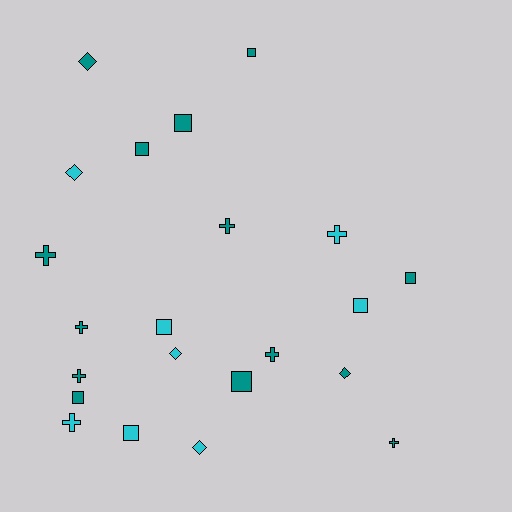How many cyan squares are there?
There are 3 cyan squares.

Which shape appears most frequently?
Square, with 9 objects.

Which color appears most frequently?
Teal, with 14 objects.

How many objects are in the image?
There are 22 objects.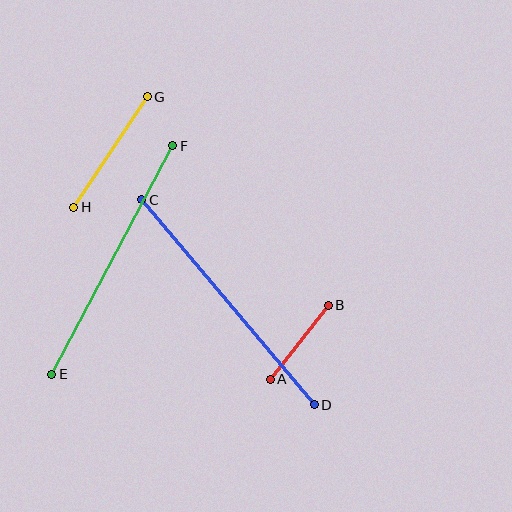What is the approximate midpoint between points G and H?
The midpoint is at approximately (110, 152) pixels.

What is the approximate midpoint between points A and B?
The midpoint is at approximately (299, 342) pixels.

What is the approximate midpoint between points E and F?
The midpoint is at approximately (112, 260) pixels.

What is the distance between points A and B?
The distance is approximately 94 pixels.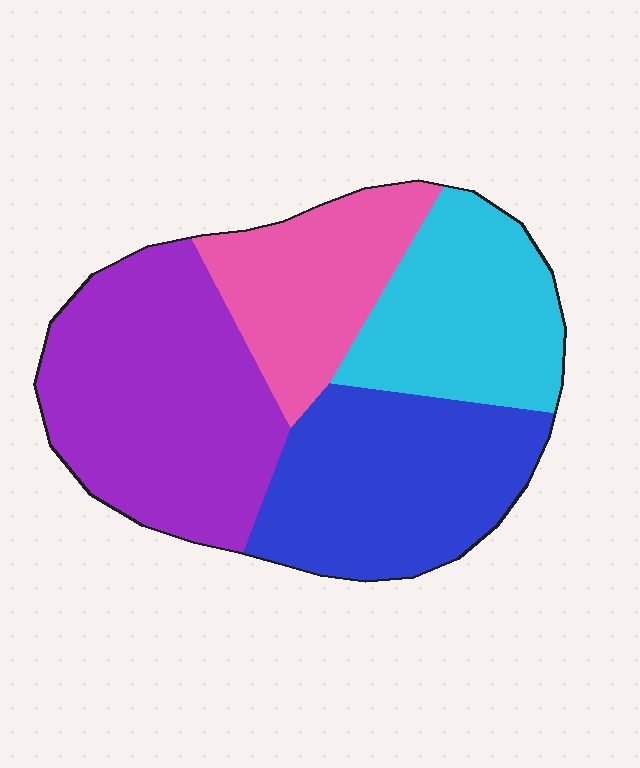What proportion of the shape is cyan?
Cyan takes up between a sixth and a third of the shape.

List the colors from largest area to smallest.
From largest to smallest: purple, blue, cyan, pink.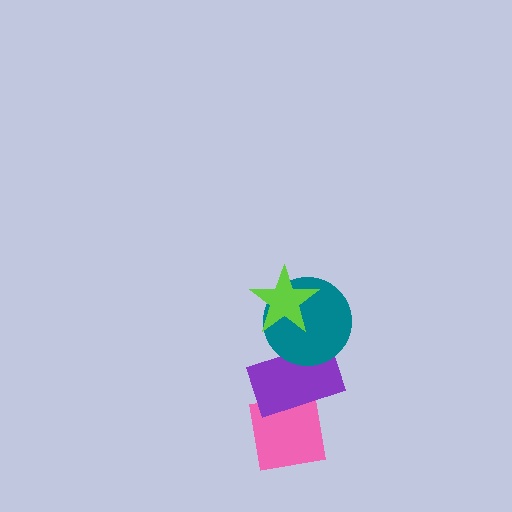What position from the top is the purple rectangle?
The purple rectangle is 3rd from the top.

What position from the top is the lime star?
The lime star is 1st from the top.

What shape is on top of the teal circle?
The lime star is on top of the teal circle.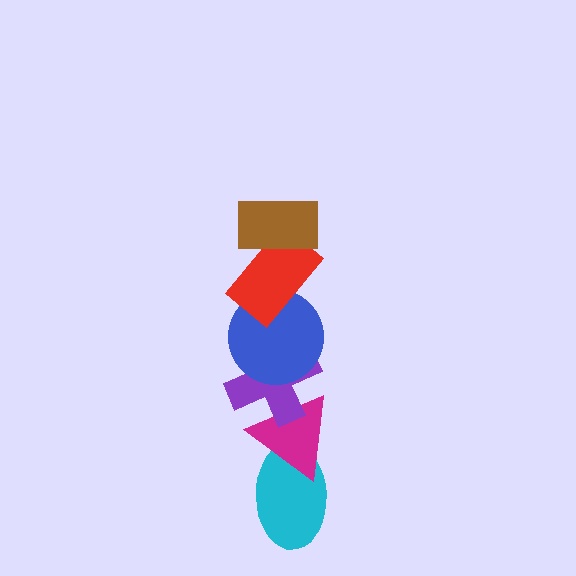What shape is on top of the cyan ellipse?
The magenta triangle is on top of the cyan ellipse.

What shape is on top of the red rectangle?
The brown rectangle is on top of the red rectangle.